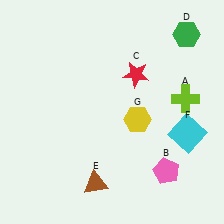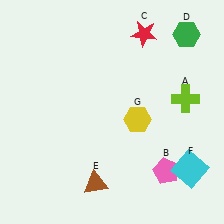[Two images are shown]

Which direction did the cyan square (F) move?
The cyan square (F) moved down.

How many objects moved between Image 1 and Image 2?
2 objects moved between the two images.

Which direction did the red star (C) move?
The red star (C) moved up.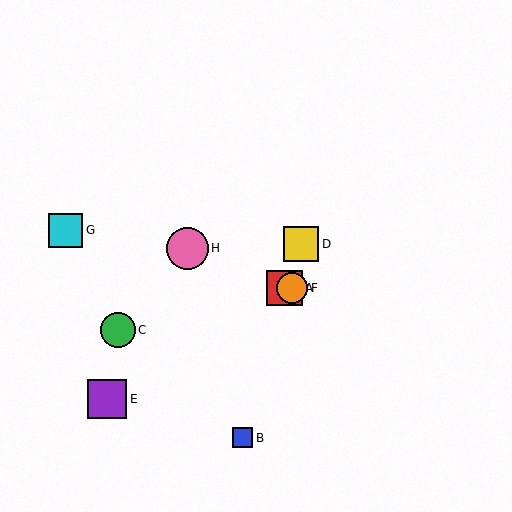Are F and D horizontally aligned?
No, F is at y≈288 and D is at y≈244.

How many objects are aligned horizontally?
2 objects (A, F) are aligned horizontally.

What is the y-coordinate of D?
Object D is at y≈244.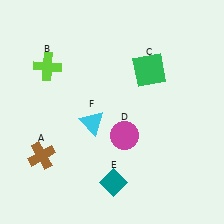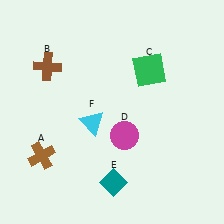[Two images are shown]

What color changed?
The cross (B) changed from lime in Image 1 to brown in Image 2.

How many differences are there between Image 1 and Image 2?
There is 1 difference between the two images.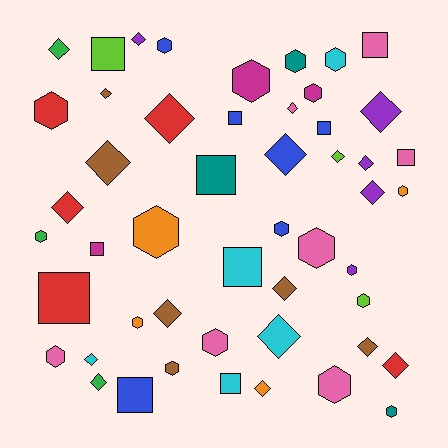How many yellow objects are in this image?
There are no yellow objects.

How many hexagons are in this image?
There are 19 hexagons.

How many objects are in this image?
There are 50 objects.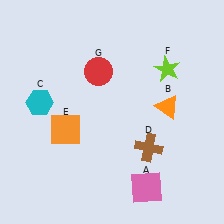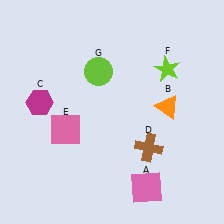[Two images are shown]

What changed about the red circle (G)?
In Image 1, G is red. In Image 2, it changed to lime.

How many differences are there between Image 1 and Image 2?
There are 3 differences between the two images.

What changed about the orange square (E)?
In Image 1, E is orange. In Image 2, it changed to pink.